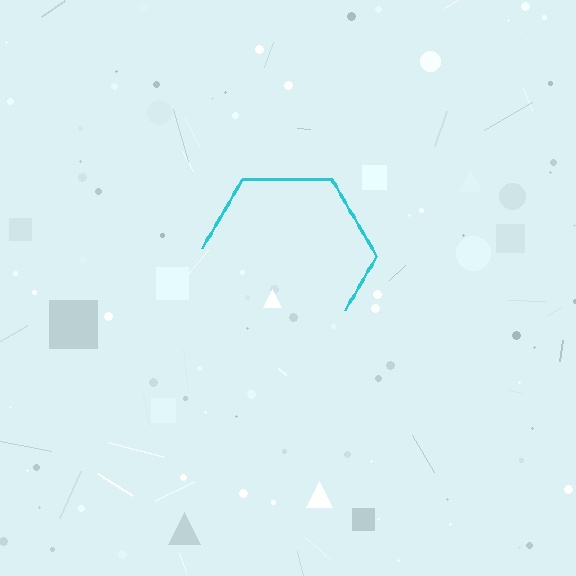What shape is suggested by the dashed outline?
The dashed outline suggests a hexagon.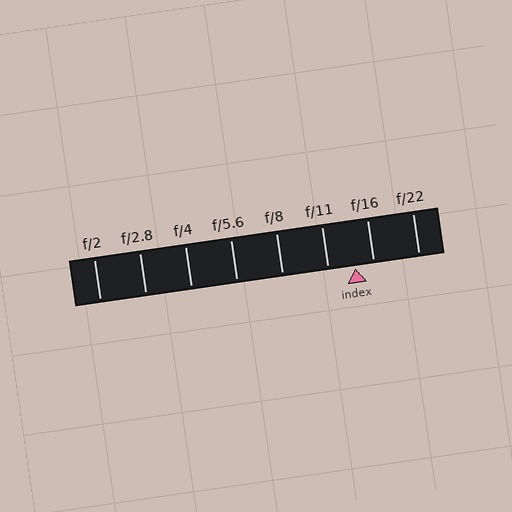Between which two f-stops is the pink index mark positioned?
The index mark is between f/11 and f/16.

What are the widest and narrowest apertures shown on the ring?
The widest aperture shown is f/2 and the narrowest is f/22.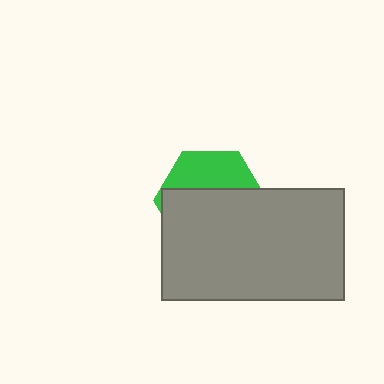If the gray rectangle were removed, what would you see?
You would see the complete green hexagon.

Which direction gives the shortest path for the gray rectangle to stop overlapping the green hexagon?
Moving down gives the shortest separation.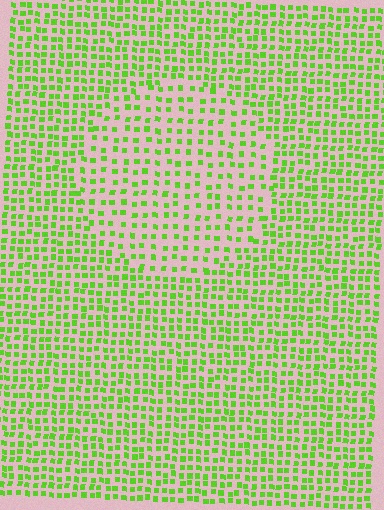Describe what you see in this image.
The image contains small lime elements arranged at two different densities. A circle-shaped region is visible where the elements are less densely packed than the surrounding area.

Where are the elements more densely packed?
The elements are more densely packed outside the circle boundary.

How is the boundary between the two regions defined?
The boundary is defined by a change in element density (approximately 1.7x ratio). All elements are the same color, size, and shape.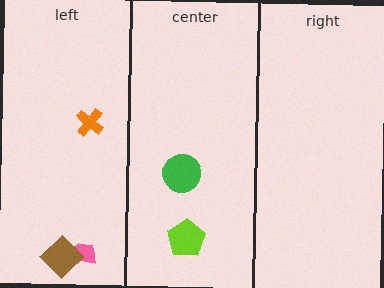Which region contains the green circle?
The center region.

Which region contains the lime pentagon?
The center region.